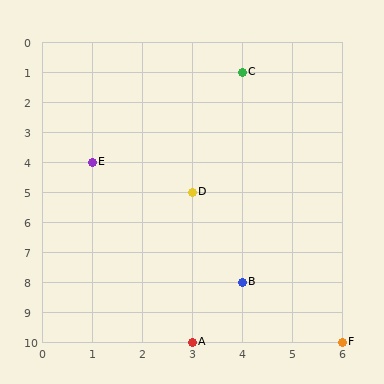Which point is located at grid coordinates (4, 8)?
Point B is at (4, 8).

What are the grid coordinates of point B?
Point B is at grid coordinates (4, 8).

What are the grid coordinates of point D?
Point D is at grid coordinates (3, 5).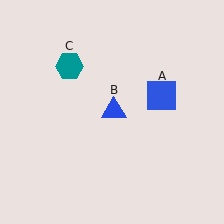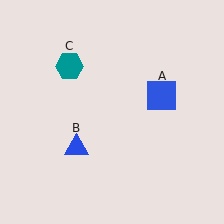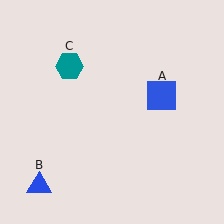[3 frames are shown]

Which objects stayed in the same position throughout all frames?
Blue square (object A) and teal hexagon (object C) remained stationary.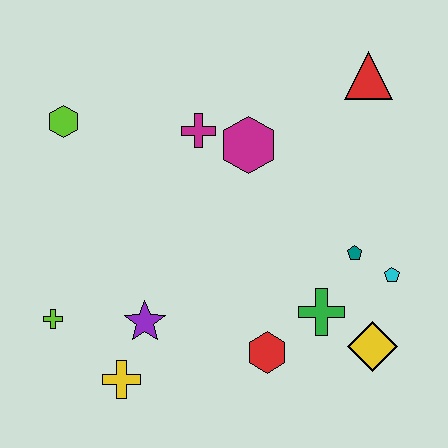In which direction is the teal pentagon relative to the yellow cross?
The teal pentagon is to the right of the yellow cross.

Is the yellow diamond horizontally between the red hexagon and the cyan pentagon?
Yes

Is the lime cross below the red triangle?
Yes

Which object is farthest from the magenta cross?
The yellow diamond is farthest from the magenta cross.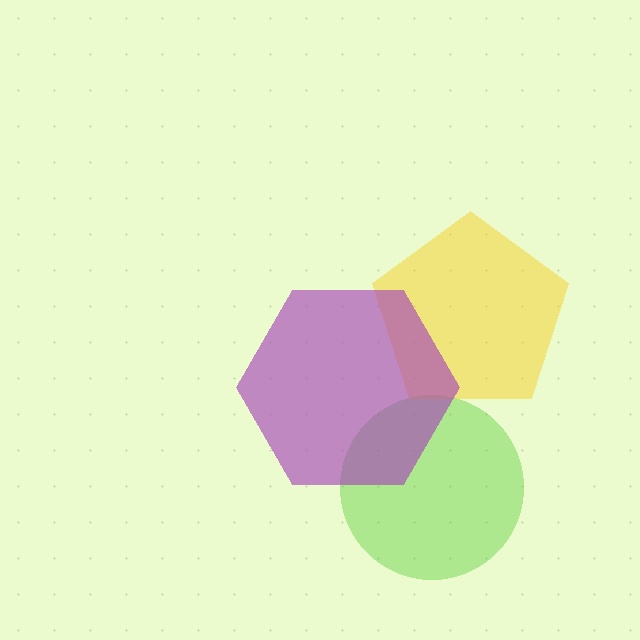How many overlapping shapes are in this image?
There are 3 overlapping shapes in the image.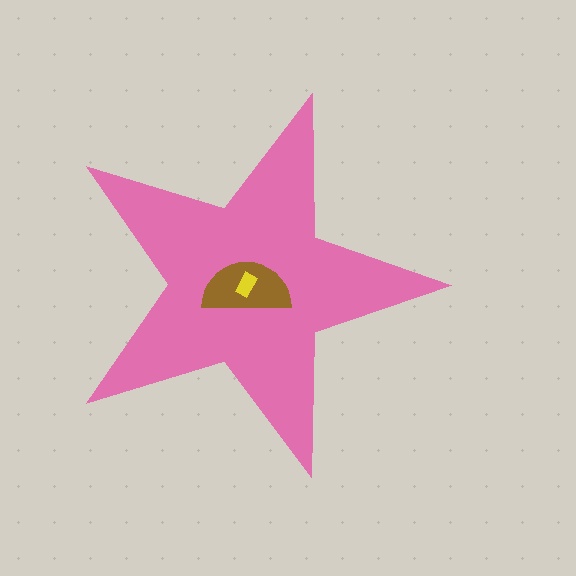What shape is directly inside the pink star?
The brown semicircle.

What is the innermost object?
The yellow rectangle.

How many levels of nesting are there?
3.